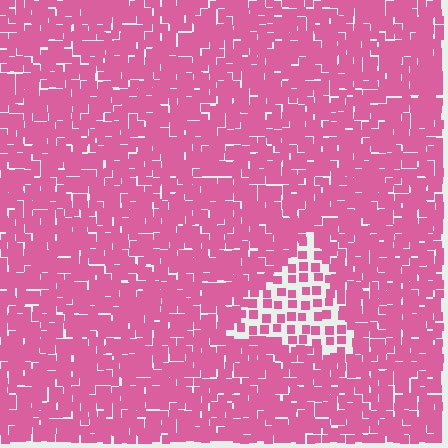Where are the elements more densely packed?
The elements are more densely packed outside the triangle boundary.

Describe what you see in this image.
The image contains small pink elements arranged at two different densities. A triangle-shaped region is visible where the elements are less densely packed than the surrounding area.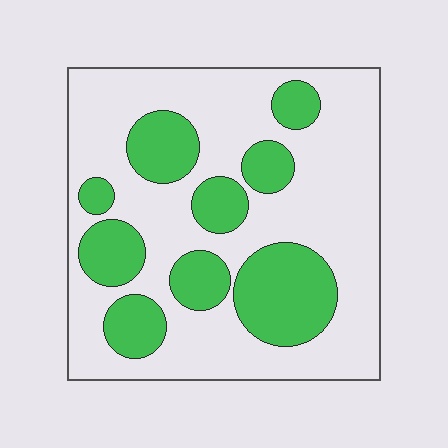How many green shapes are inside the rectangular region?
9.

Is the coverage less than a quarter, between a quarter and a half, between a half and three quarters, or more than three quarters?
Between a quarter and a half.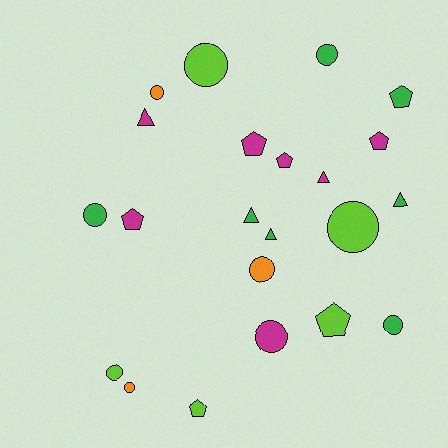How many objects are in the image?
There are 22 objects.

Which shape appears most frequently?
Circle, with 10 objects.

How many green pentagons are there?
There is 1 green pentagon.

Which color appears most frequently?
Magenta, with 7 objects.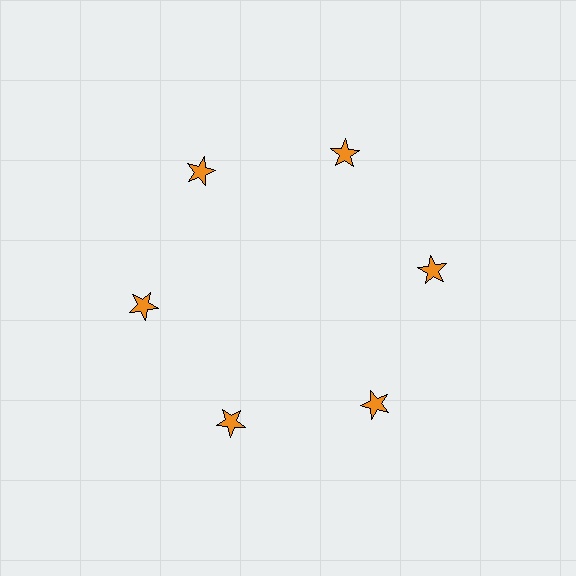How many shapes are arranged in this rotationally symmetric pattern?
There are 6 shapes, arranged in 6 groups of 1.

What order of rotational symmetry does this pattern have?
This pattern has 6-fold rotational symmetry.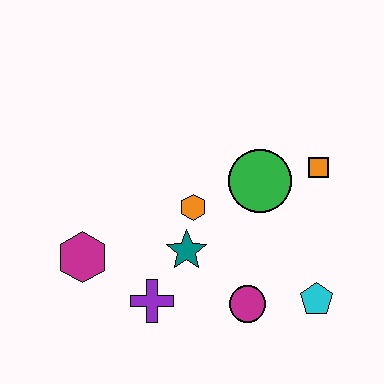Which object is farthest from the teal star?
The orange square is farthest from the teal star.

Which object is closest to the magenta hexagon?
The purple cross is closest to the magenta hexagon.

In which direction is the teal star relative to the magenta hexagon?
The teal star is to the right of the magenta hexagon.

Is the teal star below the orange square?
Yes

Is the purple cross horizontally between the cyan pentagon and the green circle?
No